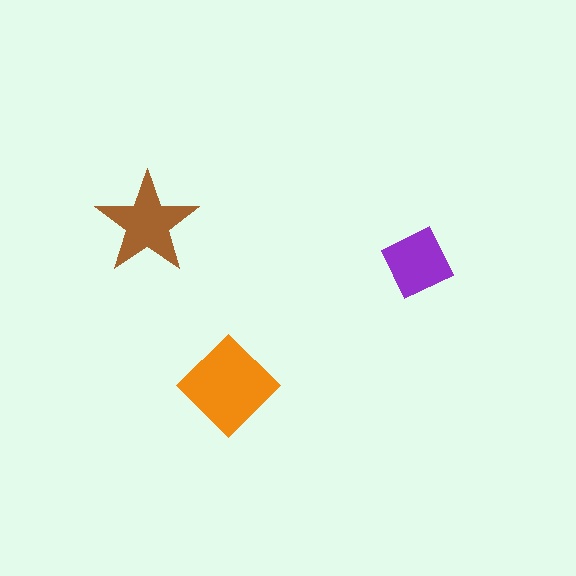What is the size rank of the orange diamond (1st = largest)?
1st.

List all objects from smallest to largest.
The purple square, the brown star, the orange diamond.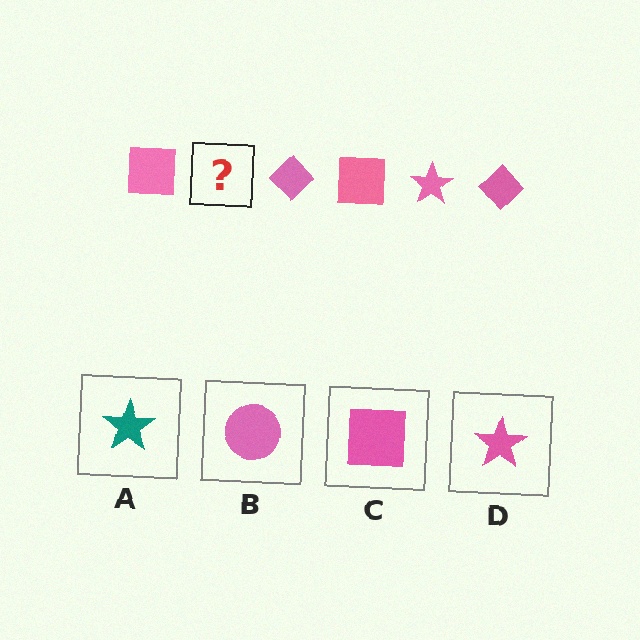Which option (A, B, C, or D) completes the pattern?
D.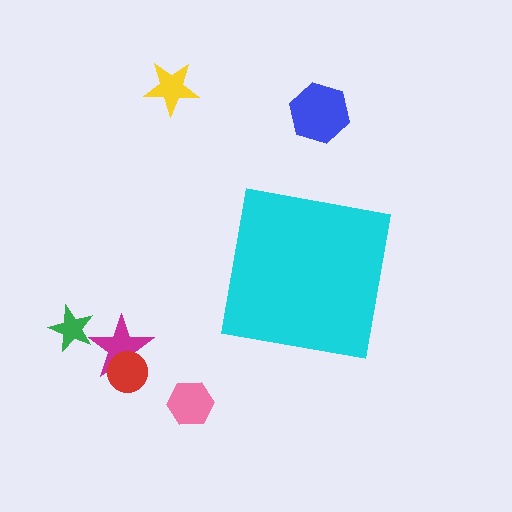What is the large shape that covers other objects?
A cyan square.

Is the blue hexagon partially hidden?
No, the blue hexagon is fully visible.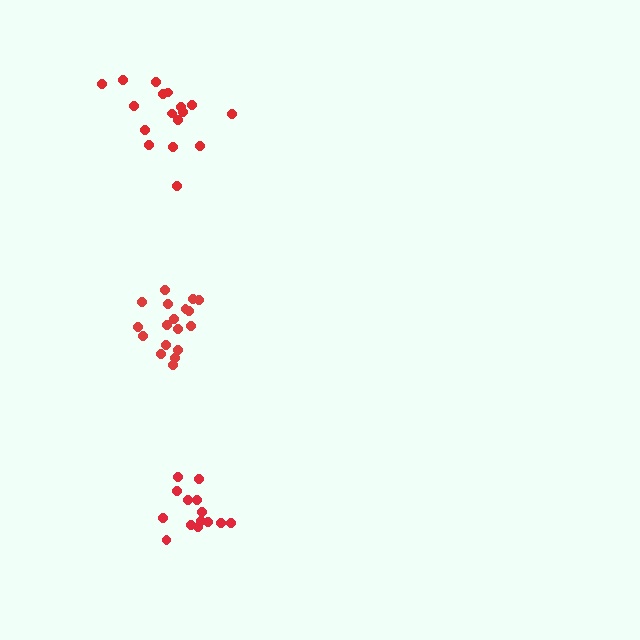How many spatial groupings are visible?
There are 3 spatial groupings.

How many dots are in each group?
Group 1: 17 dots, Group 2: 18 dots, Group 3: 14 dots (49 total).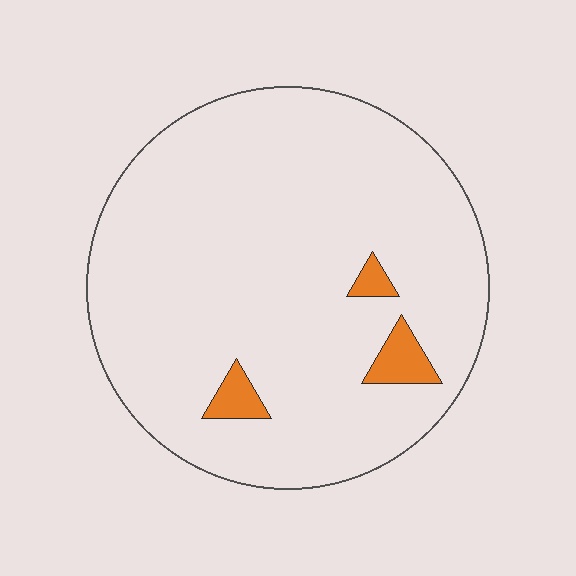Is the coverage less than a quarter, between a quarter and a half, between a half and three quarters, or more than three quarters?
Less than a quarter.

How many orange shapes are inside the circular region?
3.